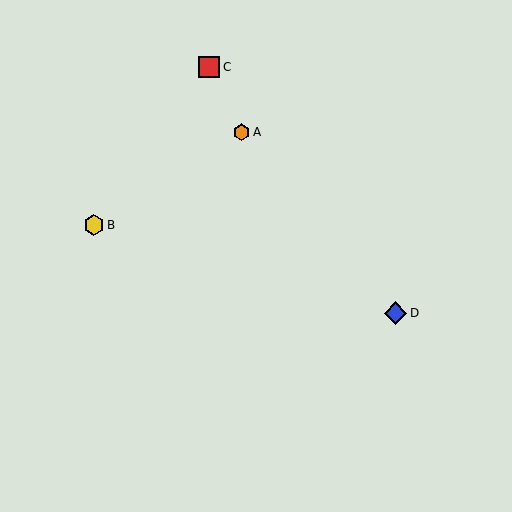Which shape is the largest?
The blue diamond (labeled D) is the largest.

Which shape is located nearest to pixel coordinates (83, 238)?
The yellow hexagon (labeled B) at (94, 225) is nearest to that location.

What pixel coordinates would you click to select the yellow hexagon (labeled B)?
Click at (94, 225) to select the yellow hexagon B.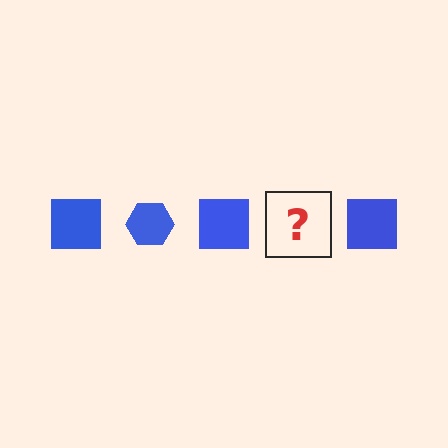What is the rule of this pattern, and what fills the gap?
The rule is that the pattern cycles through square, hexagon shapes in blue. The gap should be filled with a blue hexagon.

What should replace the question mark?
The question mark should be replaced with a blue hexagon.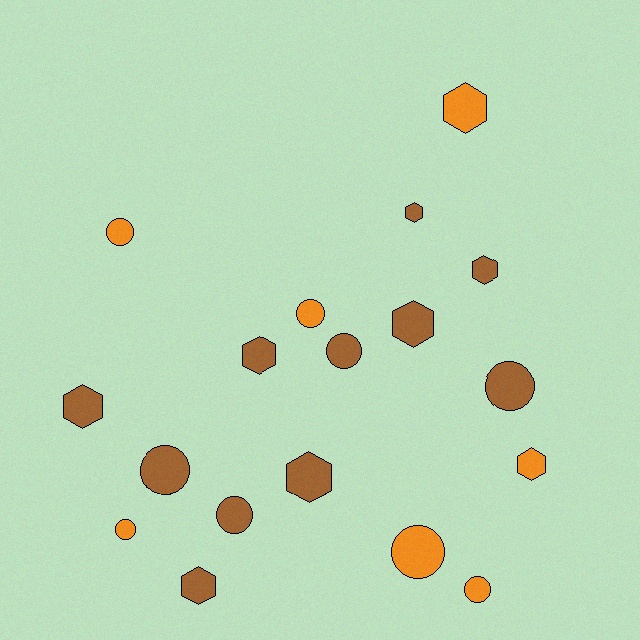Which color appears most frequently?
Brown, with 11 objects.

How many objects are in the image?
There are 18 objects.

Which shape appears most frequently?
Hexagon, with 9 objects.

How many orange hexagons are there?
There are 2 orange hexagons.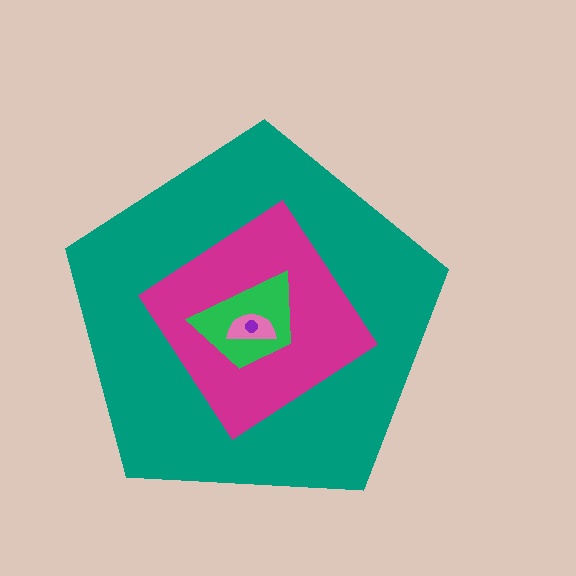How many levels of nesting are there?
5.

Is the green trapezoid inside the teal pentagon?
Yes.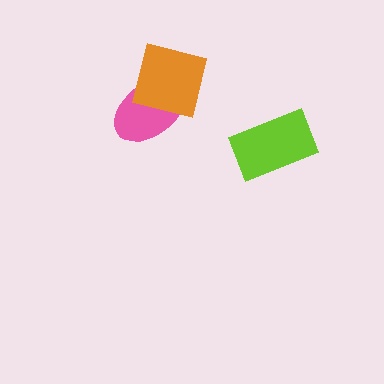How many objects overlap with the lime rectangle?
0 objects overlap with the lime rectangle.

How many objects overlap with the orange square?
1 object overlaps with the orange square.